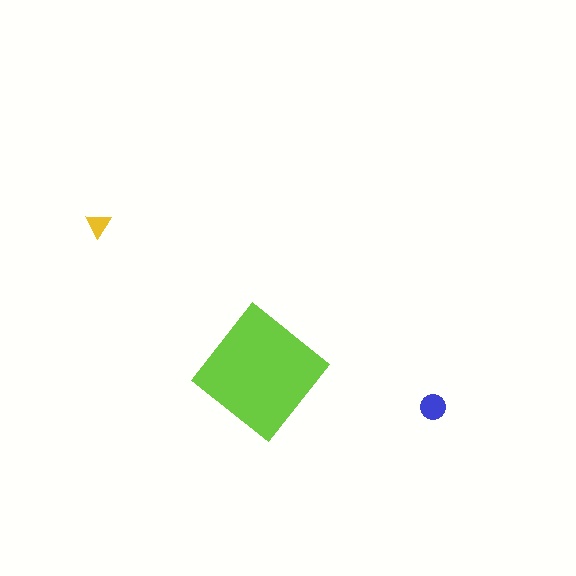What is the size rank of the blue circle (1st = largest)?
2nd.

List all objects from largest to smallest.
The lime diamond, the blue circle, the yellow triangle.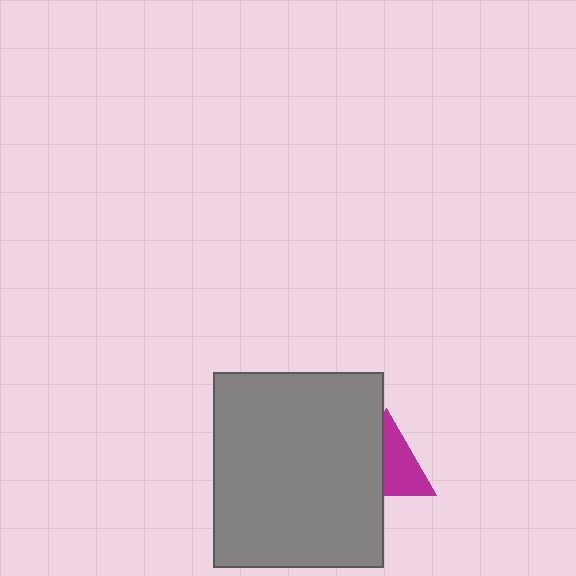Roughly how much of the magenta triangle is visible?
About half of it is visible (roughly 56%).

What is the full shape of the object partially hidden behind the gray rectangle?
The partially hidden object is a magenta triangle.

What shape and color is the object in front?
The object in front is a gray rectangle.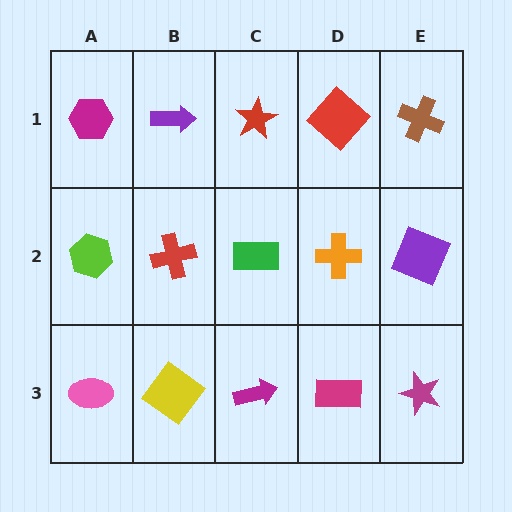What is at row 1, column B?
A purple arrow.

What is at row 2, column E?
A purple square.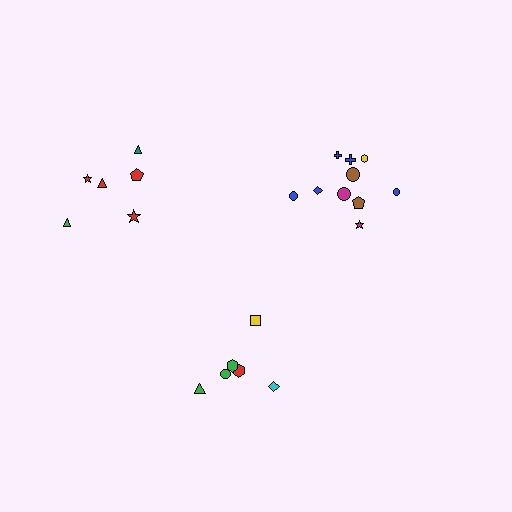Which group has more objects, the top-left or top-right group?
The top-right group.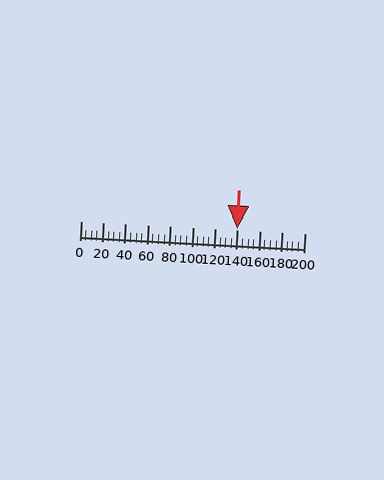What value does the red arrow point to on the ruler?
The red arrow points to approximately 140.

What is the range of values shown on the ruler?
The ruler shows values from 0 to 200.